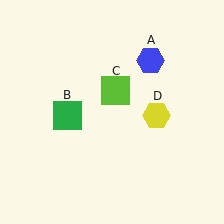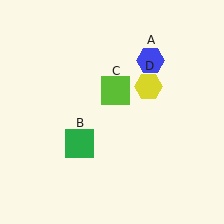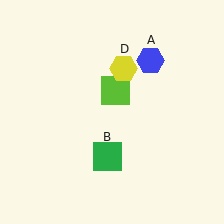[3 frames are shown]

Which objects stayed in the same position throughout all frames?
Blue hexagon (object A) and lime square (object C) remained stationary.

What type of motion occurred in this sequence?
The green square (object B), yellow hexagon (object D) rotated counterclockwise around the center of the scene.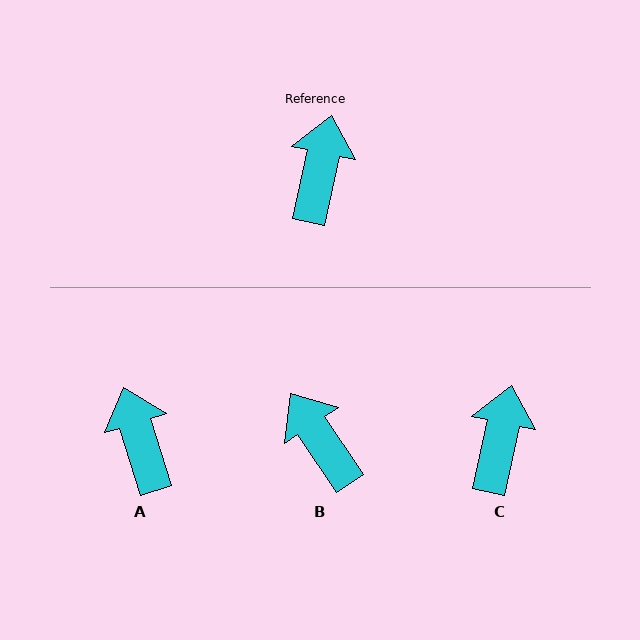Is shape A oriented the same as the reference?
No, it is off by about 30 degrees.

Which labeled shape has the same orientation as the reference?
C.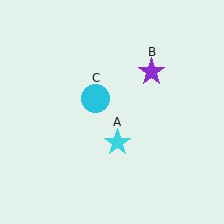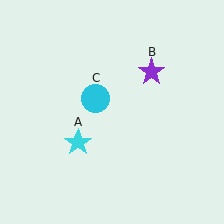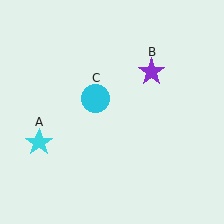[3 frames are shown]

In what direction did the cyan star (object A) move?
The cyan star (object A) moved left.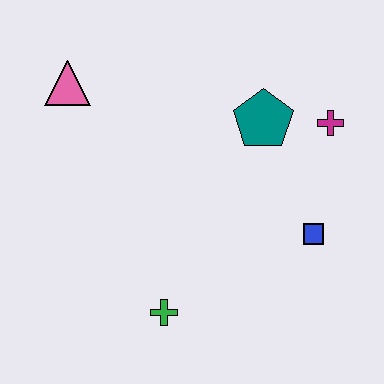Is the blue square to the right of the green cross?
Yes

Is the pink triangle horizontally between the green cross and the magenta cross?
No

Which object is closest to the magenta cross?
The teal pentagon is closest to the magenta cross.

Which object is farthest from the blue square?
The pink triangle is farthest from the blue square.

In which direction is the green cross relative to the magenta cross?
The green cross is below the magenta cross.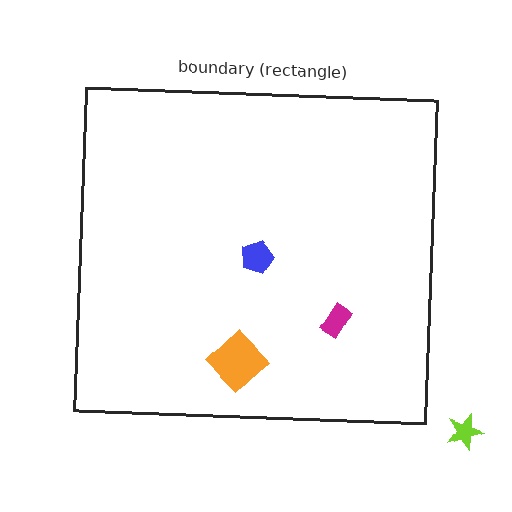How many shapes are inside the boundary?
3 inside, 1 outside.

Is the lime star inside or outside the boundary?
Outside.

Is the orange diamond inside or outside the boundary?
Inside.